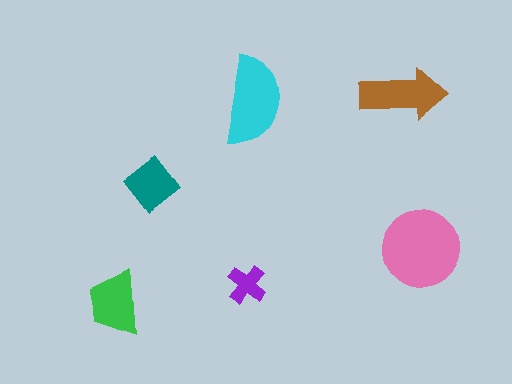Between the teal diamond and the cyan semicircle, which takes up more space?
The cyan semicircle.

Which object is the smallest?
The purple cross.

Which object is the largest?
The pink circle.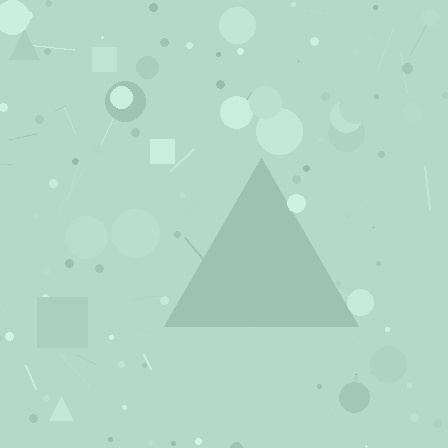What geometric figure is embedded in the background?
A triangle is embedded in the background.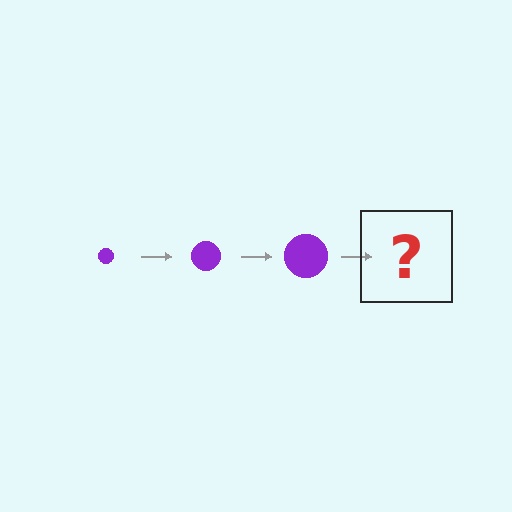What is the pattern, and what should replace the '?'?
The pattern is that the circle gets progressively larger each step. The '?' should be a purple circle, larger than the previous one.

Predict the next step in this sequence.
The next step is a purple circle, larger than the previous one.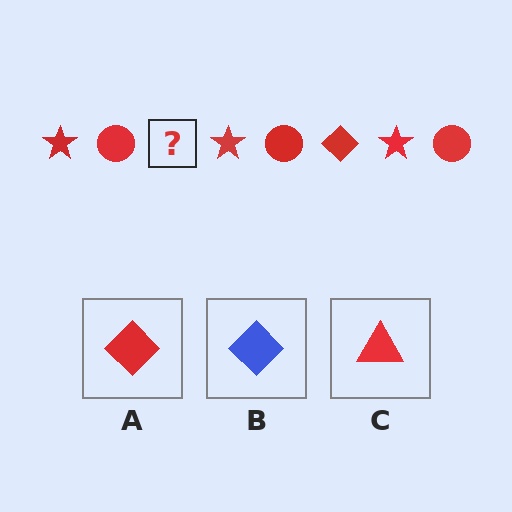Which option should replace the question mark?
Option A.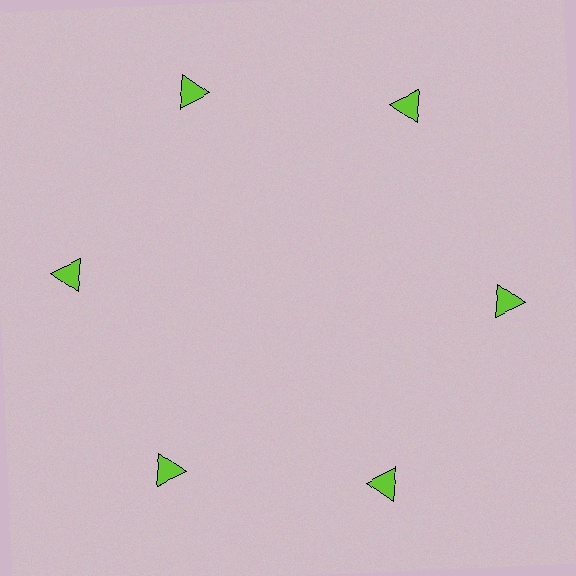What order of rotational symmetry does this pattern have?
This pattern has 6-fold rotational symmetry.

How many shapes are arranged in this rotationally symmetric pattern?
There are 6 shapes, arranged in 6 groups of 1.